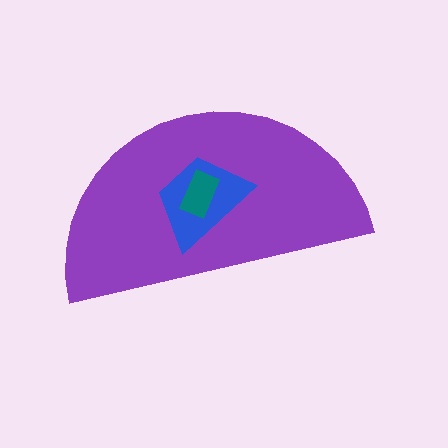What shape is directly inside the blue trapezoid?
The teal rectangle.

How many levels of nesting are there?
3.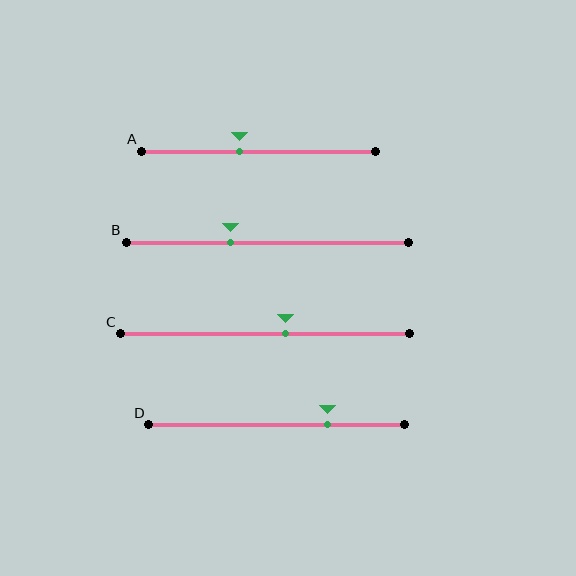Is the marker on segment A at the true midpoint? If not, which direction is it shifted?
No, the marker on segment A is shifted to the left by about 8% of the segment length.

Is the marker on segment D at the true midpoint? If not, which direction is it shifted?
No, the marker on segment D is shifted to the right by about 20% of the segment length.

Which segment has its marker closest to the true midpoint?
Segment C has its marker closest to the true midpoint.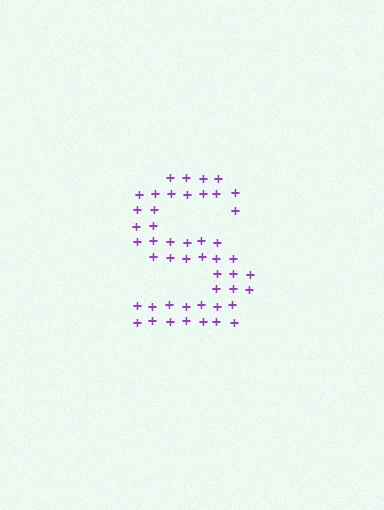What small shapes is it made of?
It is made of small plus signs.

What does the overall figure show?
The overall figure shows the letter S.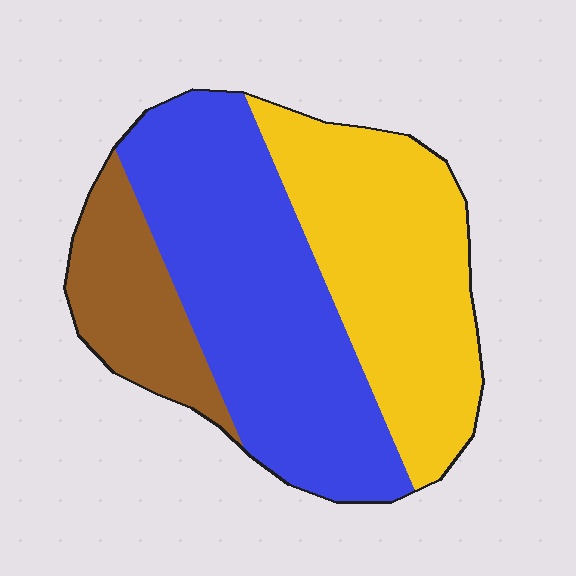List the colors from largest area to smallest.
From largest to smallest: blue, yellow, brown.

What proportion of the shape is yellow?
Yellow takes up between a third and a half of the shape.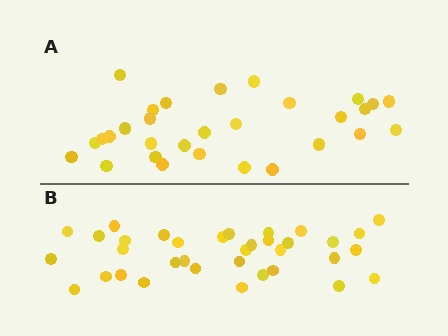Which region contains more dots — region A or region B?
Region B (the bottom region) has more dots.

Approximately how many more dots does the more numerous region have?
Region B has about 5 more dots than region A.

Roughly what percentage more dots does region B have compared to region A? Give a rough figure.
About 15% more.